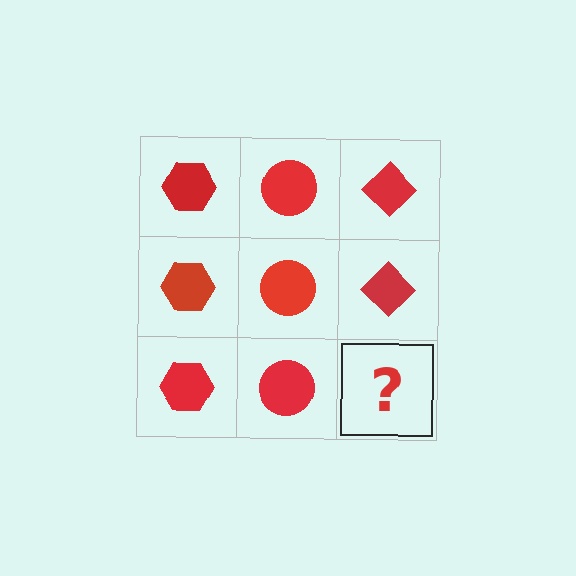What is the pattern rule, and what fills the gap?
The rule is that each column has a consistent shape. The gap should be filled with a red diamond.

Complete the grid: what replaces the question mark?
The question mark should be replaced with a red diamond.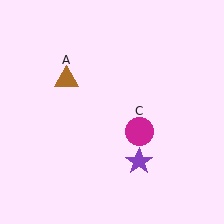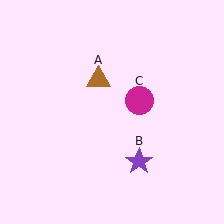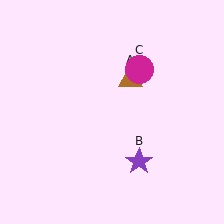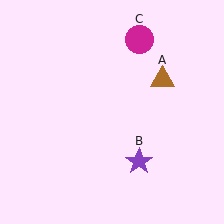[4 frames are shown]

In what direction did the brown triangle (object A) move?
The brown triangle (object A) moved right.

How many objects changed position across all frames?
2 objects changed position: brown triangle (object A), magenta circle (object C).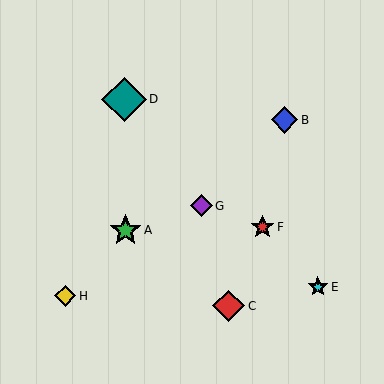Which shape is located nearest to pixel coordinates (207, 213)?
The purple diamond (labeled G) at (201, 206) is nearest to that location.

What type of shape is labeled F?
Shape F is a red star.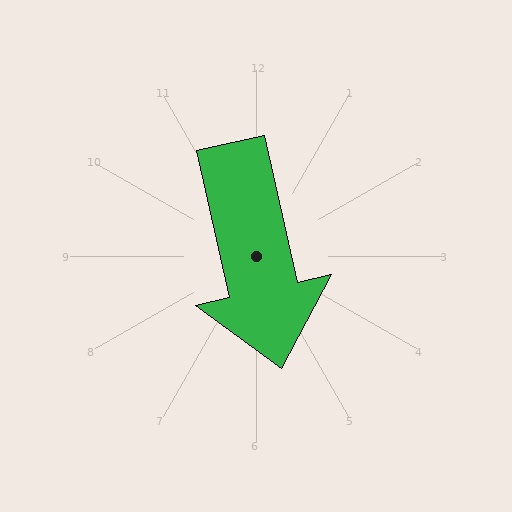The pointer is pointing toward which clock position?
Roughly 6 o'clock.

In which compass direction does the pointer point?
South.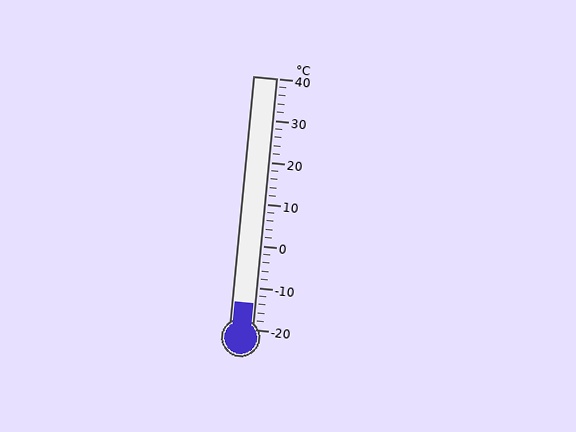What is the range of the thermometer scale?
The thermometer scale ranges from -20°C to 40°C.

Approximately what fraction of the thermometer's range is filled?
The thermometer is filled to approximately 10% of its range.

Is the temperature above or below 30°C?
The temperature is below 30°C.